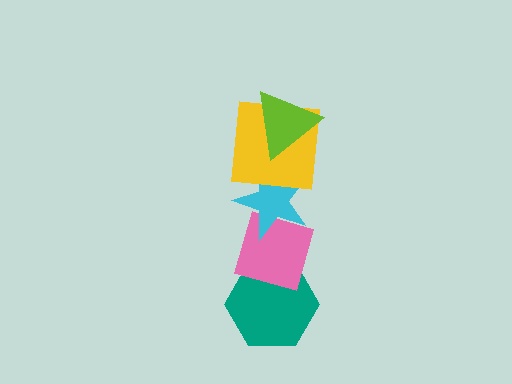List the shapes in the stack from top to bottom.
From top to bottom: the lime triangle, the yellow square, the cyan star, the pink diamond, the teal hexagon.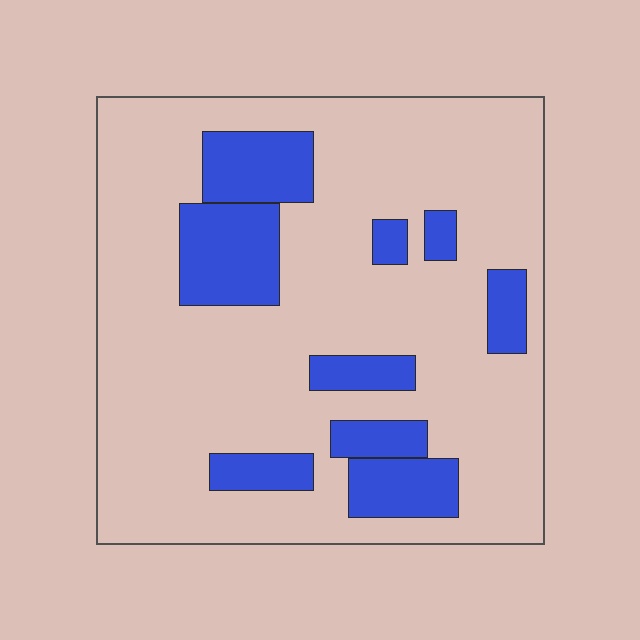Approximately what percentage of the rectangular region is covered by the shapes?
Approximately 20%.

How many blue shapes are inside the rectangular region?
9.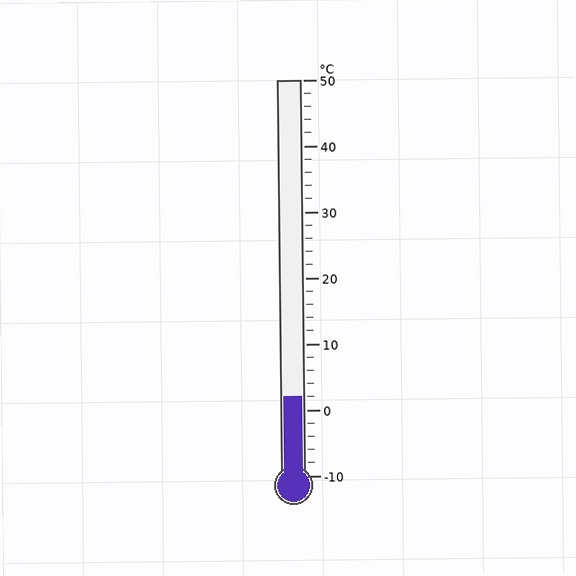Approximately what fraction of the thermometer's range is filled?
The thermometer is filled to approximately 20% of its range.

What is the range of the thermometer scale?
The thermometer scale ranges from -10°C to 50°C.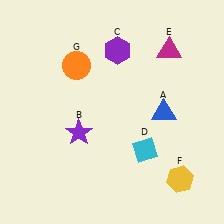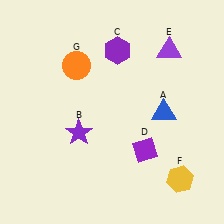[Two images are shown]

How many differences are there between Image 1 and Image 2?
There are 2 differences between the two images.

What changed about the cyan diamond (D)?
In Image 1, D is cyan. In Image 2, it changed to purple.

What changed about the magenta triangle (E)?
In Image 1, E is magenta. In Image 2, it changed to purple.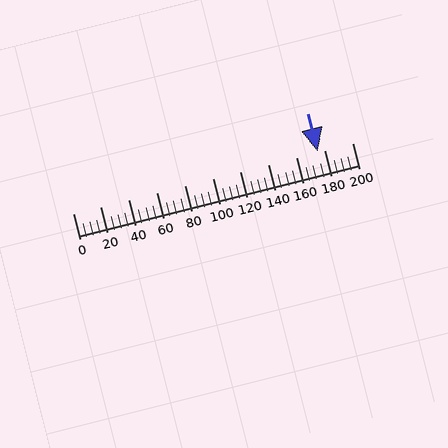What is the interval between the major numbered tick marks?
The major tick marks are spaced 20 units apart.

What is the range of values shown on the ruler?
The ruler shows values from 0 to 200.